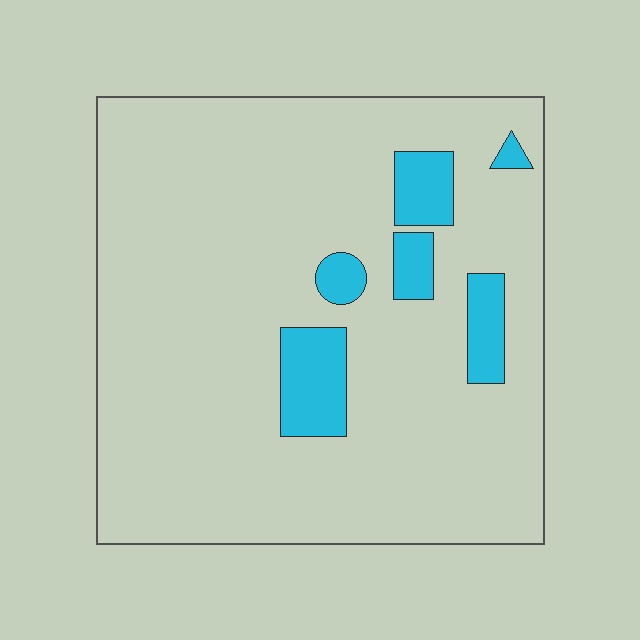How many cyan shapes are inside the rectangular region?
6.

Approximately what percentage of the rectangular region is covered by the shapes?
Approximately 10%.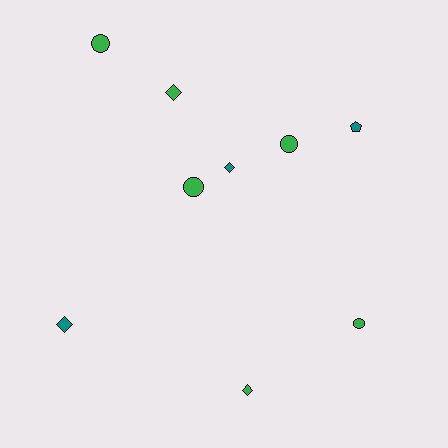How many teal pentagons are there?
There is 1 teal pentagon.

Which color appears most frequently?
Green, with 6 objects.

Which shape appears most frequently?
Diamond, with 4 objects.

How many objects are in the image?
There are 9 objects.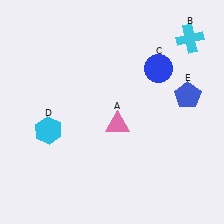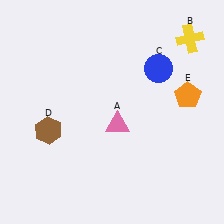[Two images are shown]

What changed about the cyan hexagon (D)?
In Image 1, D is cyan. In Image 2, it changed to brown.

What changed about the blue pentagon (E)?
In Image 1, E is blue. In Image 2, it changed to orange.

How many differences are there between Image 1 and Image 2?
There are 3 differences between the two images.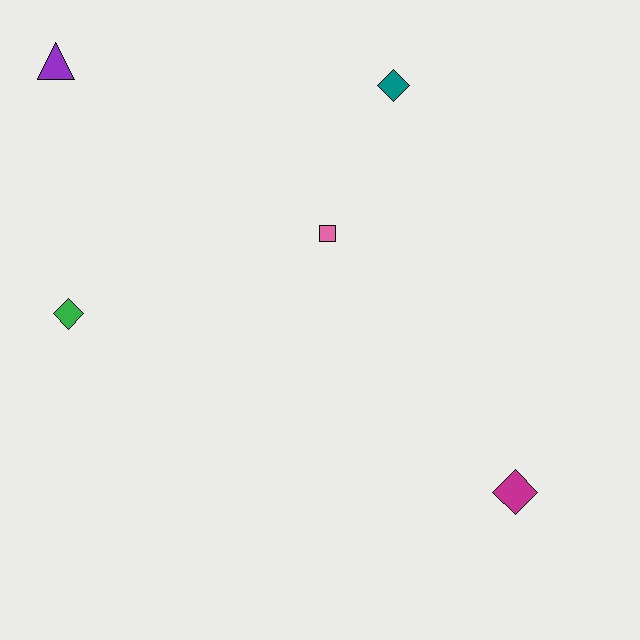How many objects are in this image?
There are 5 objects.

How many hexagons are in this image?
There are no hexagons.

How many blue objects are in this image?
There are no blue objects.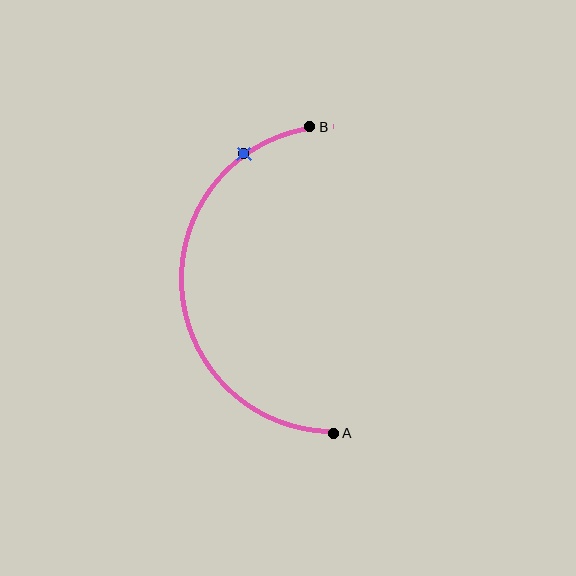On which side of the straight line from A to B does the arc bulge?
The arc bulges to the left of the straight line connecting A and B.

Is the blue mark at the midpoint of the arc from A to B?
No. The blue mark lies on the arc but is closer to endpoint B. The arc midpoint would be at the point on the curve equidistant along the arc from both A and B.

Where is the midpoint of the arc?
The arc midpoint is the point on the curve farthest from the straight line joining A and B. It sits to the left of that line.